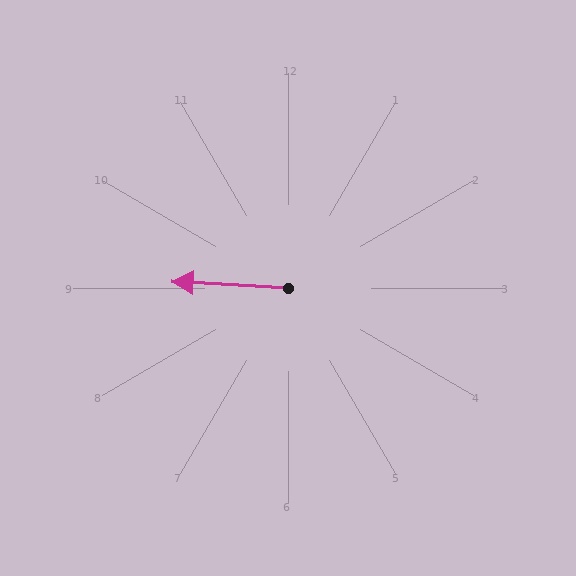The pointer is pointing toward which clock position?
Roughly 9 o'clock.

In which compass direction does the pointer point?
West.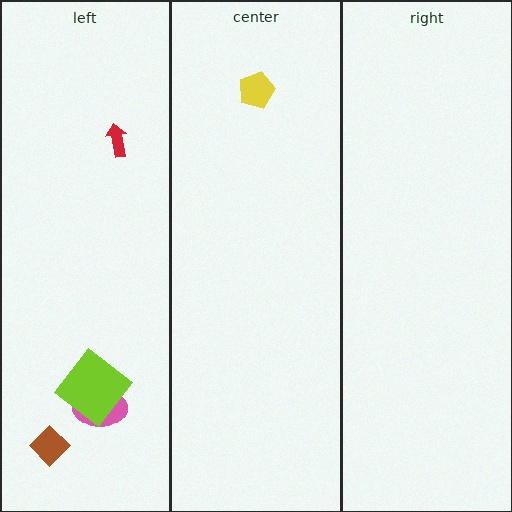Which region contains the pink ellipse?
The left region.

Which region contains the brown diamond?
The left region.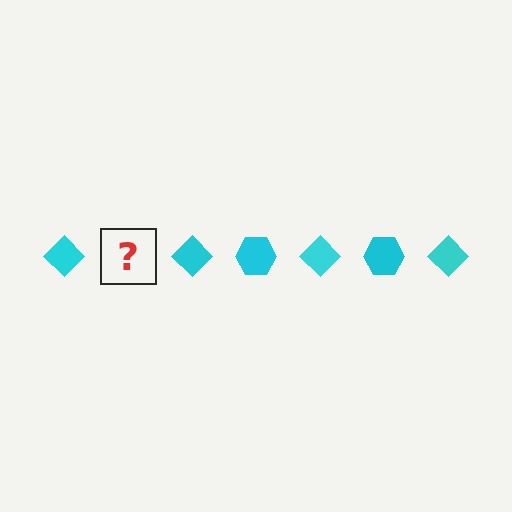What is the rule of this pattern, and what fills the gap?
The rule is that the pattern cycles through diamond, hexagon shapes in cyan. The gap should be filled with a cyan hexagon.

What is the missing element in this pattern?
The missing element is a cyan hexagon.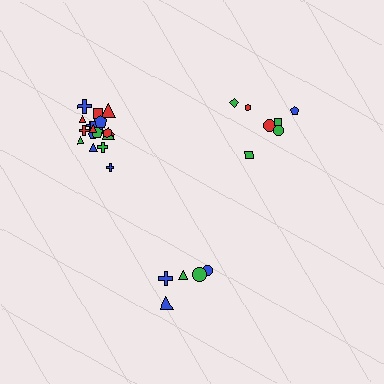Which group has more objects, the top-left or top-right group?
The top-left group.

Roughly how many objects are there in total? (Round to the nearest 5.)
Roughly 30 objects in total.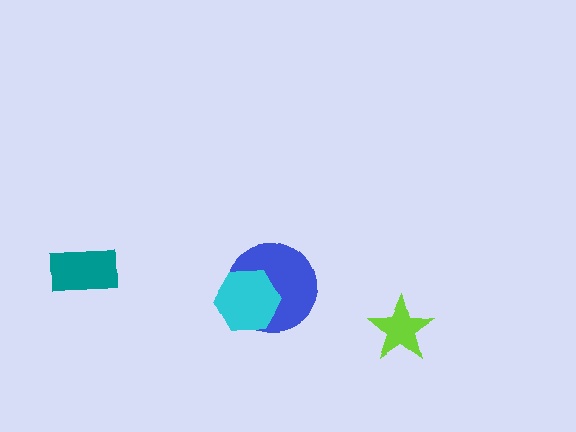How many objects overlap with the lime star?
0 objects overlap with the lime star.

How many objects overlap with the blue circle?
1 object overlaps with the blue circle.